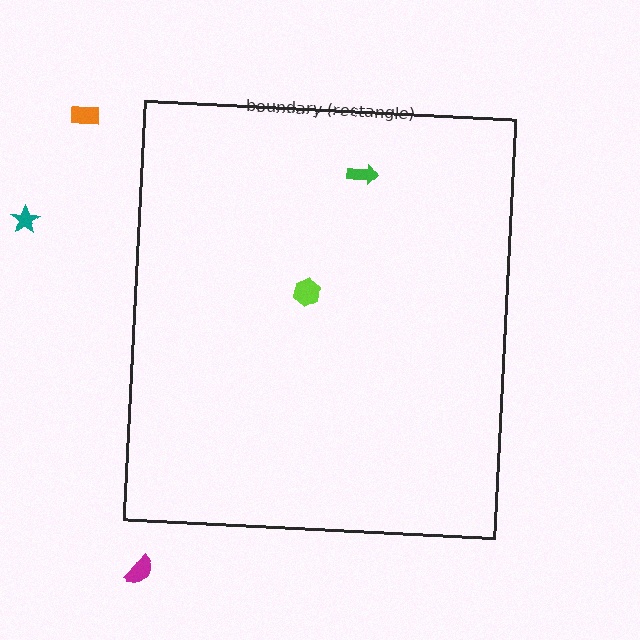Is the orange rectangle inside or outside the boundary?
Outside.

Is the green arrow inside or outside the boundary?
Inside.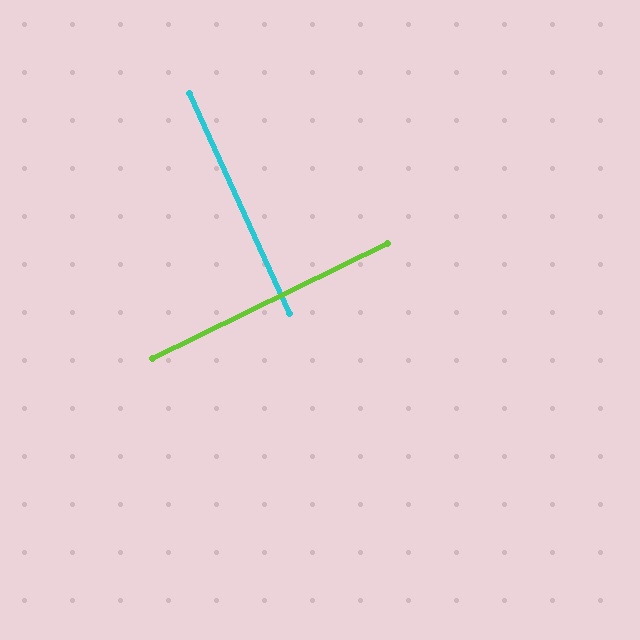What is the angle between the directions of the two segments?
Approximately 88 degrees.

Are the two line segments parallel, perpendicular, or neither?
Perpendicular — they meet at approximately 88°.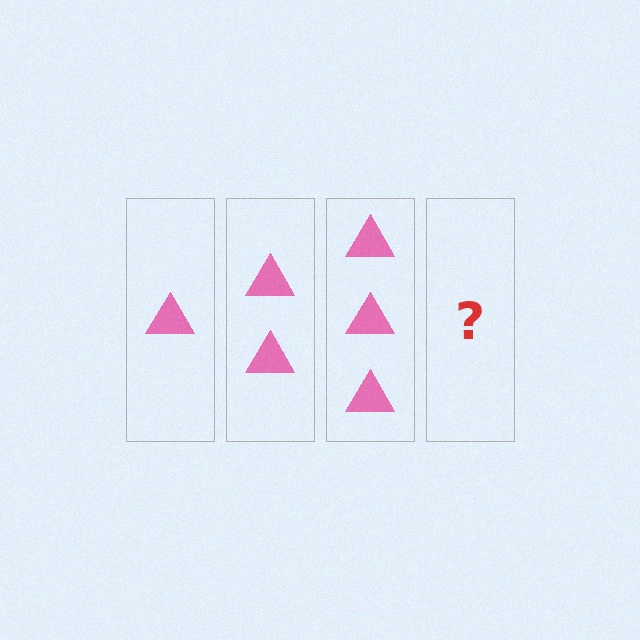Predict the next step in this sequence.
The next step is 4 triangles.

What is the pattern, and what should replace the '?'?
The pattern is that each step adds one more triangle. The '?' should be 4 triangles.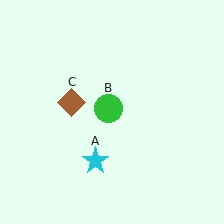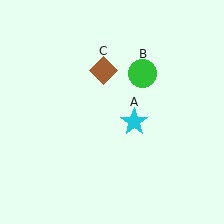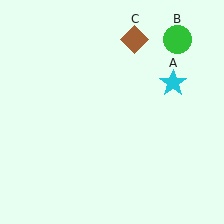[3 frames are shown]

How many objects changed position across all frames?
3 objects changed position: cyan star (object A), green circle (object B), brown diamond (object C).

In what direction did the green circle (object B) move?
The green circle (object B) moved up and to the right.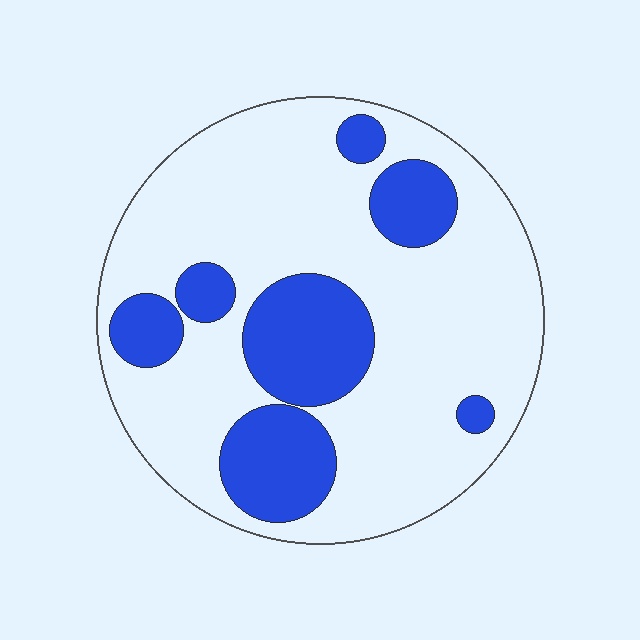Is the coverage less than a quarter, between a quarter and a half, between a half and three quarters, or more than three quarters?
Between a quarter and a half.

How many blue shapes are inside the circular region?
7.